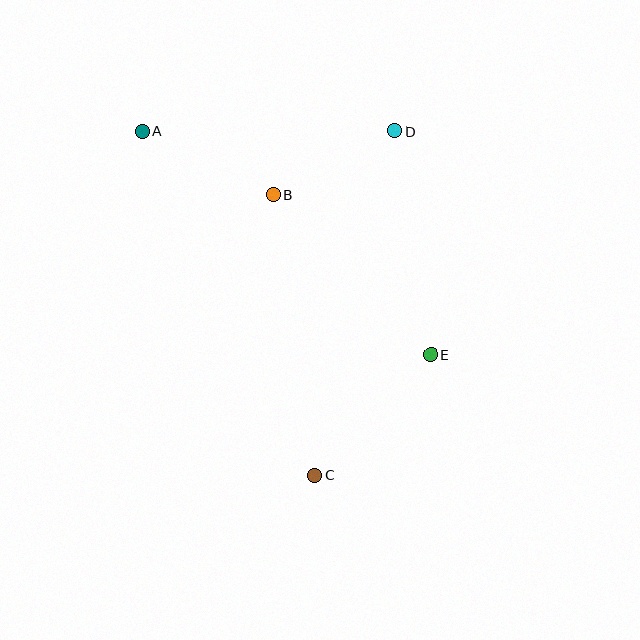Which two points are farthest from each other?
Points A and C are farthest from each other.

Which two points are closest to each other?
Points B and D are closest to each other.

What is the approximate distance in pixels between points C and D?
The distance between C and D is approximately 353 pixels.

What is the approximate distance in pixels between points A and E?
The distance between A and E is approximately 365 pixels.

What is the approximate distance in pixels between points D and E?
The distance between D and E is approximately 227 pixels.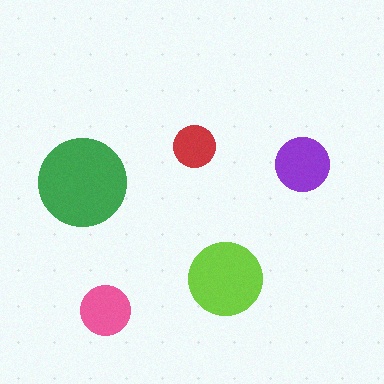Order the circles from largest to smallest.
the green one, the lime one, the purple one, the pink one, the red one.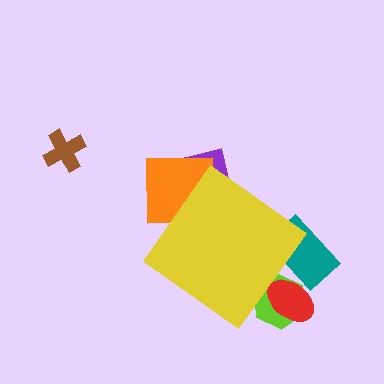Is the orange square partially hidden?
Yes, the orange square is partially hidden behind the yellow diamond.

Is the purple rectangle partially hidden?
Yes, the purple rectangle is partially hidden behind the yellow diamond.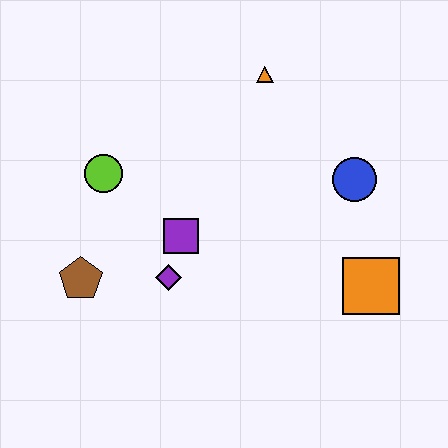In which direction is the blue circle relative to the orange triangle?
The blue circle is below the orange triangle.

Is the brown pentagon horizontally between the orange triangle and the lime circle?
No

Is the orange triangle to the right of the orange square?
No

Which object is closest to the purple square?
The purple diamond is closest to the purple square.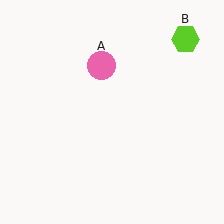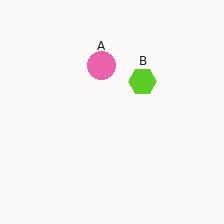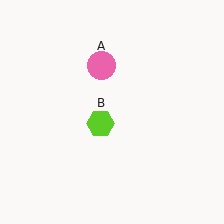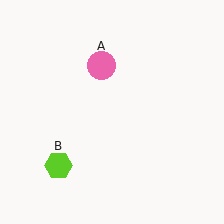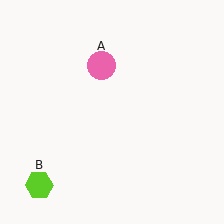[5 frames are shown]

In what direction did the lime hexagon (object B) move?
The lime hexagon (object B) moved down and to the left.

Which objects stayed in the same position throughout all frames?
Pink circle (object A) remained stationary.